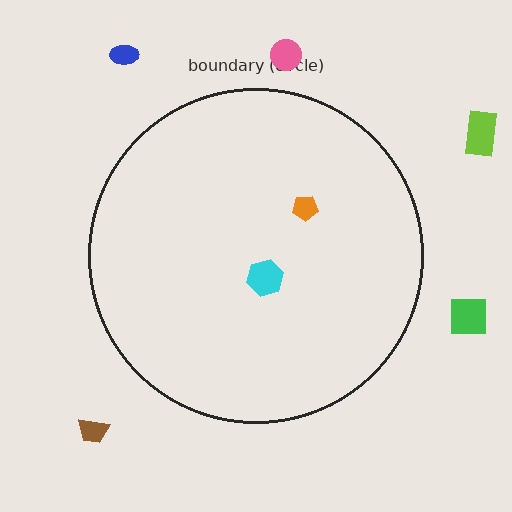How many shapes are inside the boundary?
2 inside, 5 outside.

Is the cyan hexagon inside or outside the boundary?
Inside.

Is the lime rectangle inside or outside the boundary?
Outside.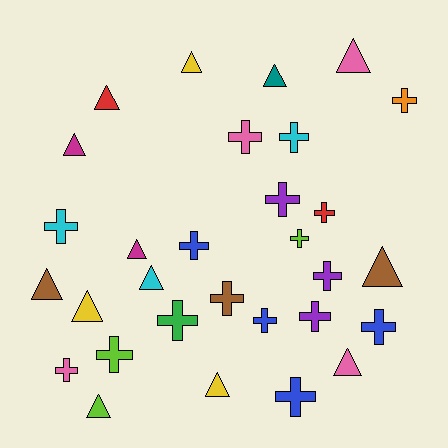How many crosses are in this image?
There are 17 crosses.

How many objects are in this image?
There are 30 objects.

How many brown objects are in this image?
There are 3 brown objects.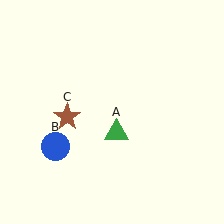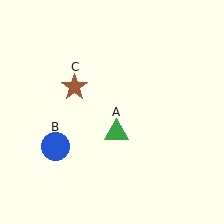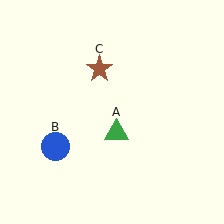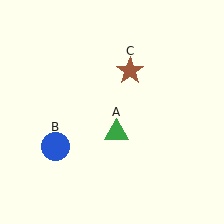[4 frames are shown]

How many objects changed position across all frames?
1 object changed position: brown star (object C).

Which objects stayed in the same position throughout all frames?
Green triangle (object A) and blue circle (object B) remained stationary.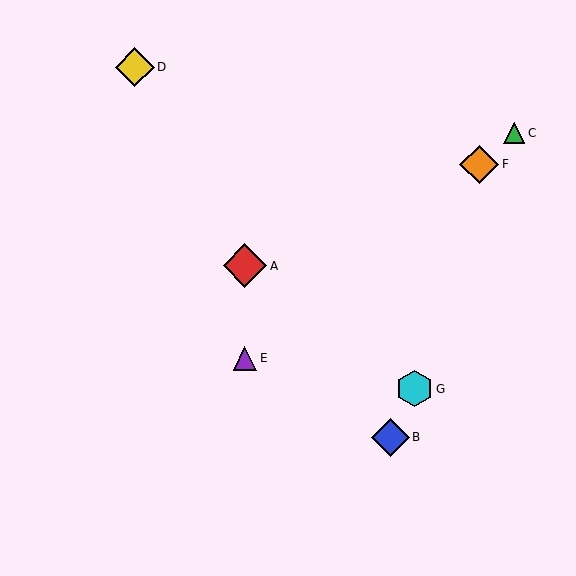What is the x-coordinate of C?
Object C is at x≈514.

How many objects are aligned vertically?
2 objects (A, E) are aligned vertically.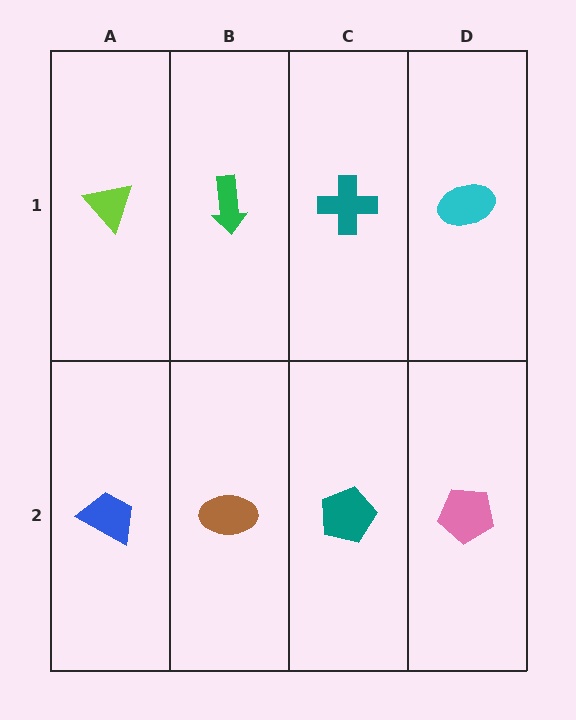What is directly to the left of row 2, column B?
A blue trapezoid.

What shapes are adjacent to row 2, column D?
A cyan ellipse (row 1, column D), a teal pentagon (row 2, column C).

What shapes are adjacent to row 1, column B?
A brown ellipse (row 2, column B), a lime triangle (row 1, column A), a teal cross (row 1, column C).